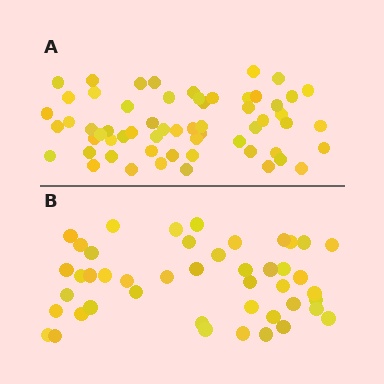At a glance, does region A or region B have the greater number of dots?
Region A (the top region) has more dots.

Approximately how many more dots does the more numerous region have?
Region A has approximately 15 more dots than region B.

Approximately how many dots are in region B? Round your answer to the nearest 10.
About 40 dots. (The exact count is 45, which rounds to 40.)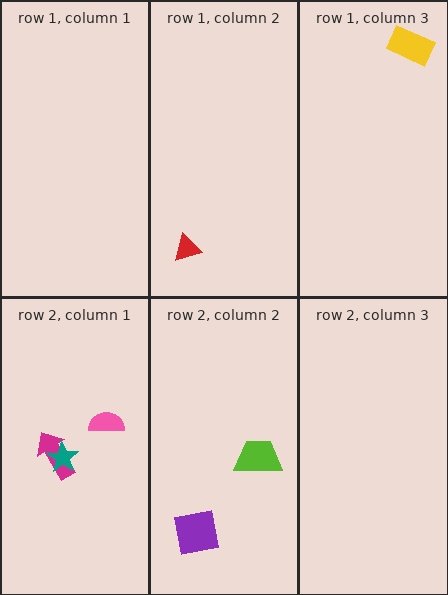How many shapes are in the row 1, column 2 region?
1.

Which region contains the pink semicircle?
The row 2, column 1 region.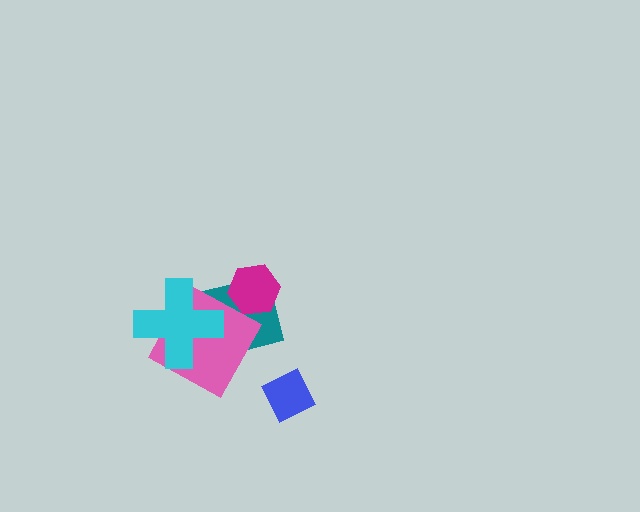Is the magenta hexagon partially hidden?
No, no other shape covers it.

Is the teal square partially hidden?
Yes, it is partially covered by another shape.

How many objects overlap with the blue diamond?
0 objects overlap with the blue diamond.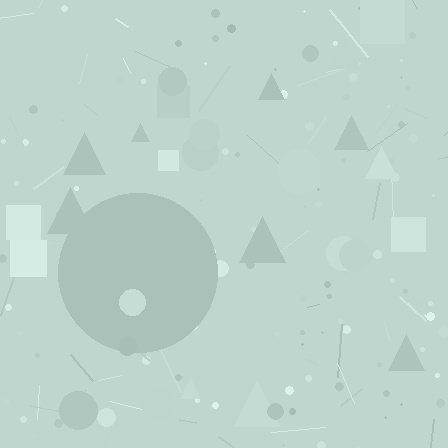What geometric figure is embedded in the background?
A circle is embedded in the background.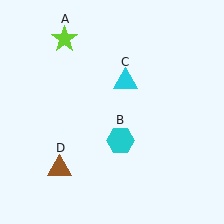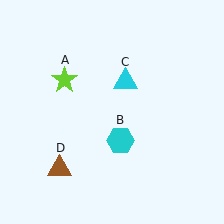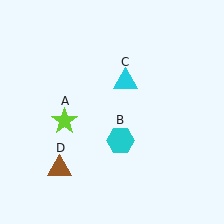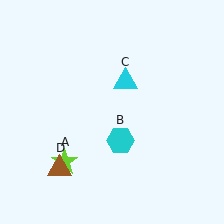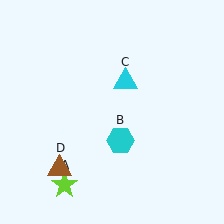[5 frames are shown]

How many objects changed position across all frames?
1 object changed position: lime star (object A).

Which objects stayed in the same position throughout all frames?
Cyan hexagon (object B) and cyan triangle (object C) and brown triangle (object D) remained stationary.